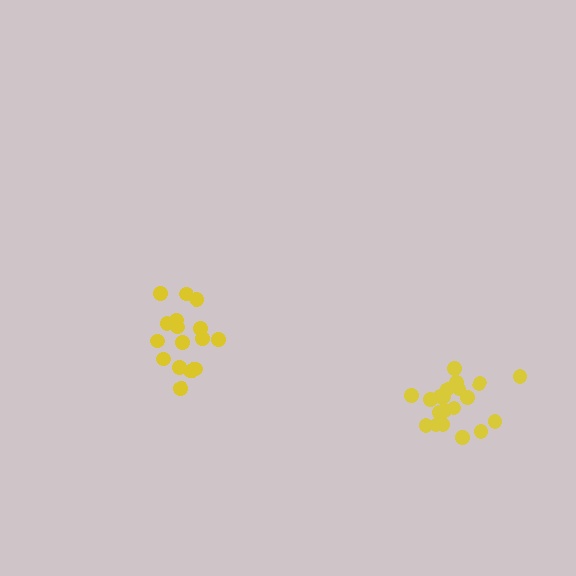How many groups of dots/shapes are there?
There are 2 groups.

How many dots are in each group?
Group 1: 16 dots, Group 2: 20 dots (36 total).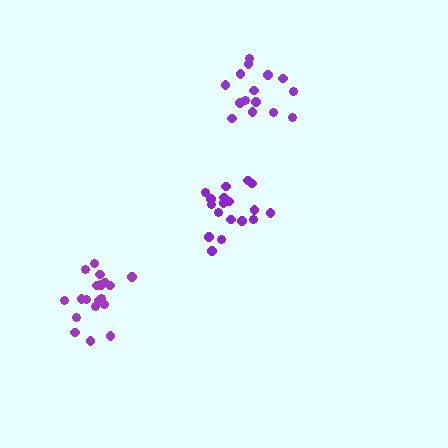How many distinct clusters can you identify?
There are 3 distinct clusters.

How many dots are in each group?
Group 1: 18 dots, Group 2: 15 dots, Group 3: 19 dots (52 total).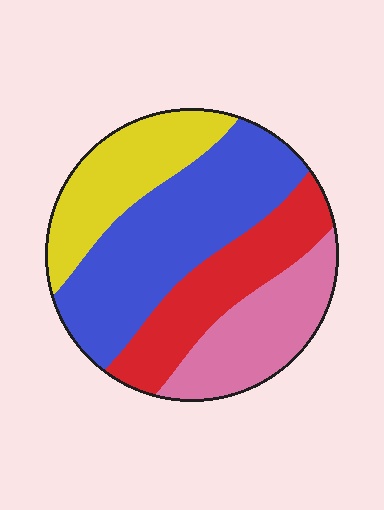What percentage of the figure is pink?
Pink covers about 20% of the figure.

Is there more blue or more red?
Blue.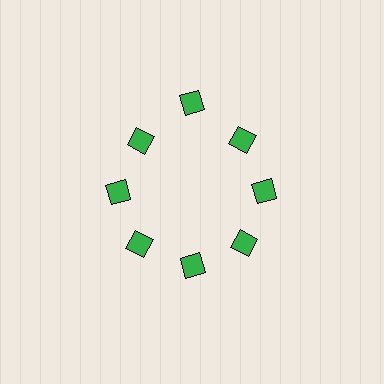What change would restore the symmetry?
The symmetry would be restored by moving it inward, back onto the ring so that all 8 squares sit at equal angles and equal distance from the center.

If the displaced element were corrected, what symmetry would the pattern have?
It would have 8-fold rotational symmetry — the pattern would map onto itself every 45 degrees.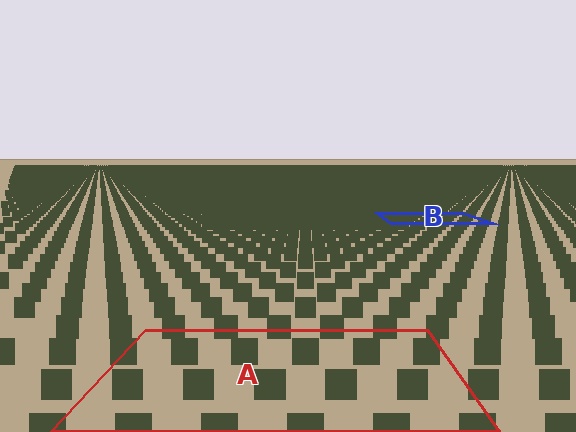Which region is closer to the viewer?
Region A is closer. The texture elements there are larger and more spread out.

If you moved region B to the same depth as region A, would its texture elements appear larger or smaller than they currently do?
They would appear larger. At a closer depth, the same texture elements are projected at a bigger on-screen size.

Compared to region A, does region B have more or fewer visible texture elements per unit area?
Region B has more texture elements per unit area — they are packed more densely because it is farther away.